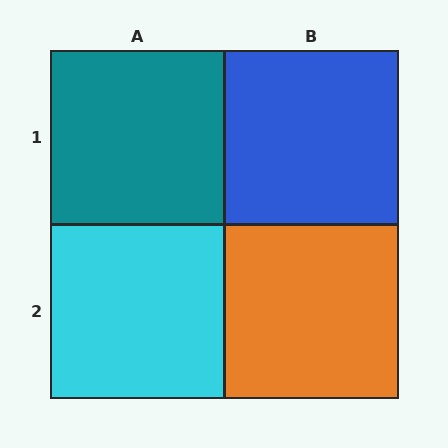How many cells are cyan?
1 cell is cyan.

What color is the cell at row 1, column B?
Blue.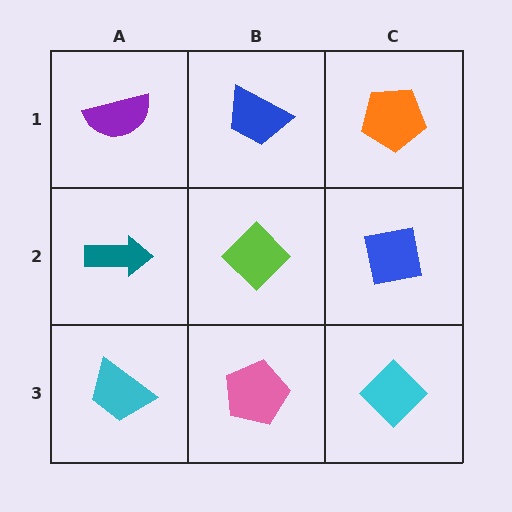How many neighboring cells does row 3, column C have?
2.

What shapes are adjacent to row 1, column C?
A blue square (row 2, column C), a blue trapezoid (row 1, column B).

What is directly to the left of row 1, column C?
A blue trapezoid.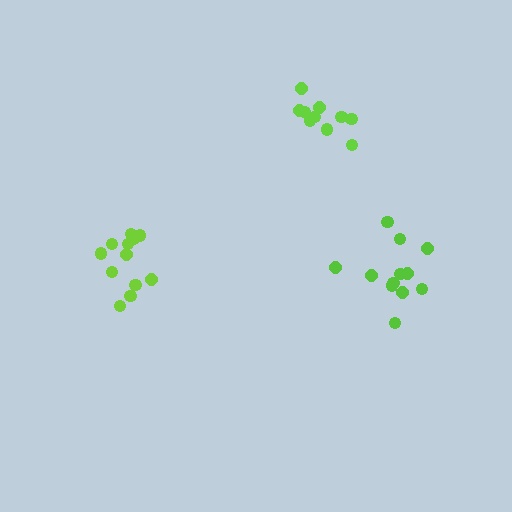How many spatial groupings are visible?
There are 3 spatial groupings.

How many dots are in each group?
Group 1: 12 dots, Group 2: 10 dots, Group 3: 12 dots (34 total).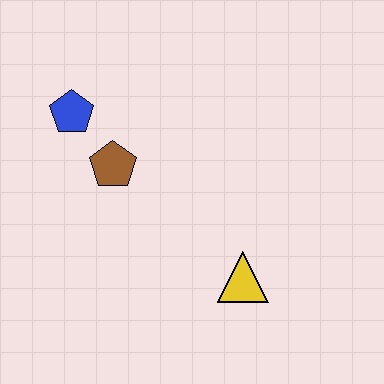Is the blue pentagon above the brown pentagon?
Yes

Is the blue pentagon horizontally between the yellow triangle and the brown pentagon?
No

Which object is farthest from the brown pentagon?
The yellow triangle is farthest from the brown pentagon.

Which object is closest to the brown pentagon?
The blue pentagon is closest to the brown pentagon.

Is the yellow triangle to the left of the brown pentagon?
No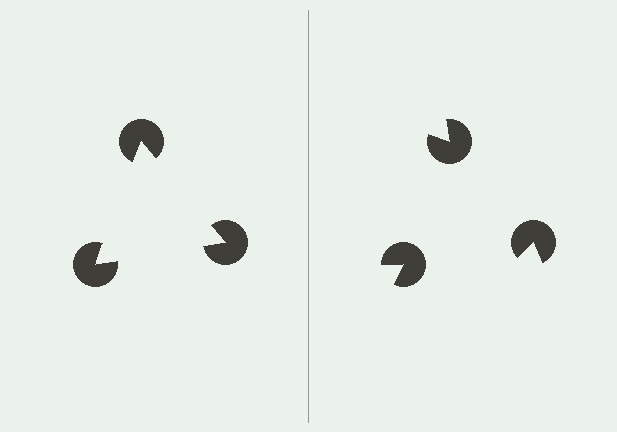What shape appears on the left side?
An illusory triangle.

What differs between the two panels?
The pac-man discs are positioned identically on both sides; only the wedge orientations differ. On the left they align to a triangle; on the right they are misaligned.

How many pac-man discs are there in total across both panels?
6 — 3 on each side.